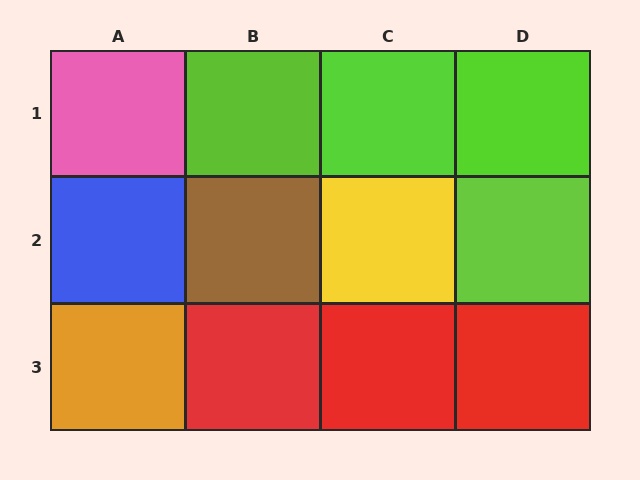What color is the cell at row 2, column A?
Blue.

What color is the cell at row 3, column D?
Red.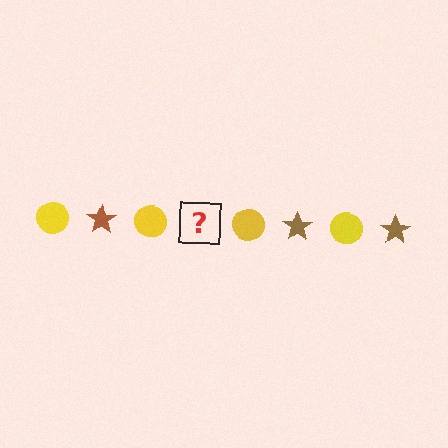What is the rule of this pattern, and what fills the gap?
The rule is that the pattern alternates between yellow circle and brown star. The gap should be filled with a brown star.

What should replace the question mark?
The question mark should be replaced with a brown star.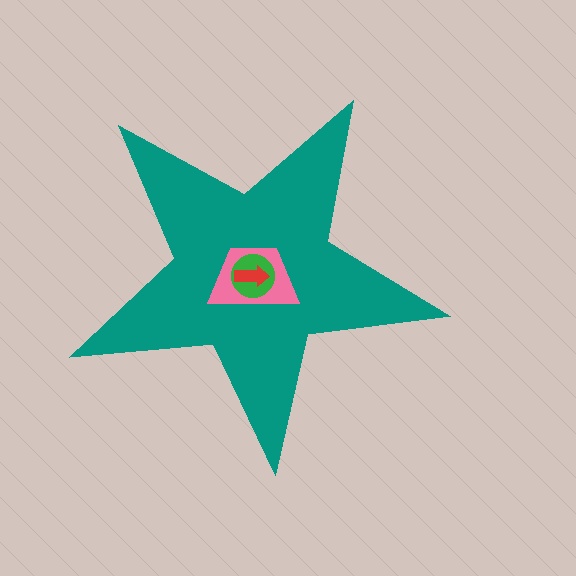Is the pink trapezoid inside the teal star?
Yes.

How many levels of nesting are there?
4.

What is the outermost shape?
The teal star.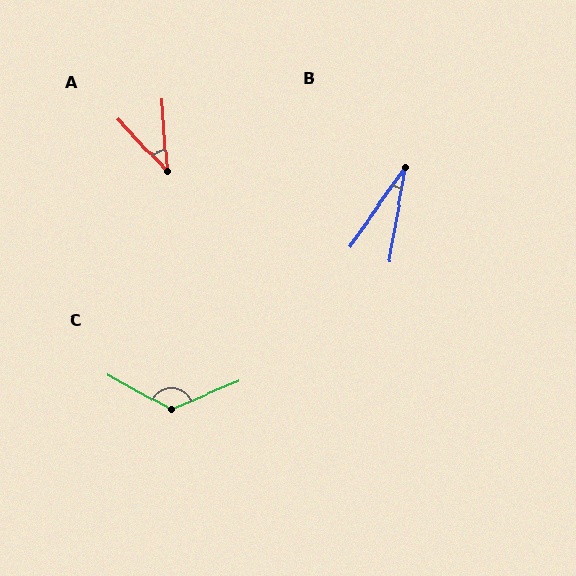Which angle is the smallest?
B, at approximately 25 degrees.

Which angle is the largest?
C, at approximately 129 degrees.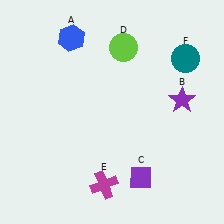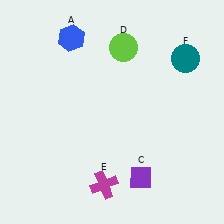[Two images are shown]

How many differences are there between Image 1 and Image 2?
There is 1 difference between the two images.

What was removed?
The purple star (B) was removed in Image 2.